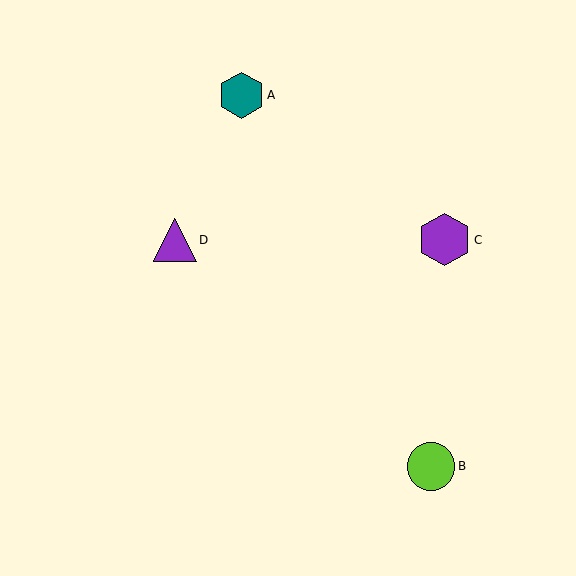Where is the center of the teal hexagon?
The center of the teal hexagon is at (241, 95).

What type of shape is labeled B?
Shape B is a lime circle.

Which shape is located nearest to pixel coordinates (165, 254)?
The purple triangle (labeled D) at (175, 240) is nearest to that location.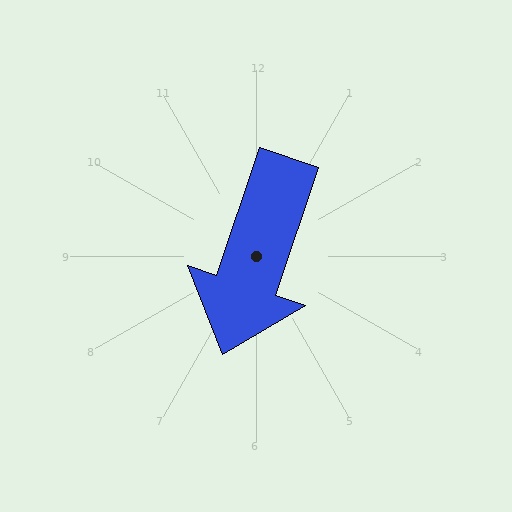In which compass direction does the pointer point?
South.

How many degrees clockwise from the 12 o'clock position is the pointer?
Approximately 199 degrees.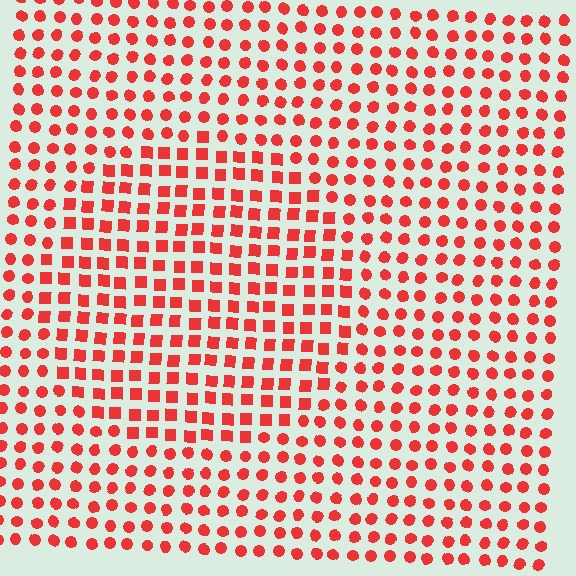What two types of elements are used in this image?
The image uses squares inside the circle region and circles outside it.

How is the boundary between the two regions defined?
The boundary is defined by a change in element shape: squares inside vs. circles outside. All elements share the same color and spacing.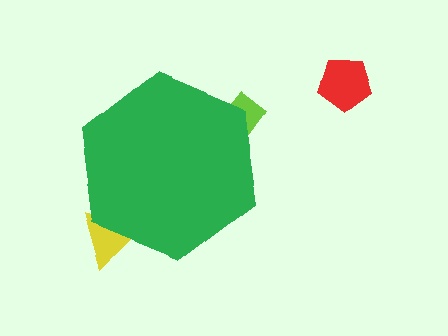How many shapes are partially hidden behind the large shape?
2 shapes are partially hidden.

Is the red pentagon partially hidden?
No, the red pentagon is fully visible.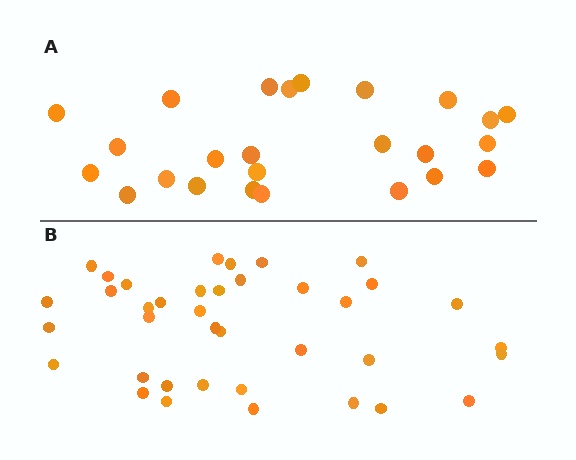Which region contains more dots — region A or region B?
Region B (the bottom region) has more dots.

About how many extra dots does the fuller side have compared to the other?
Region B has approximately 15 more dots than region A.